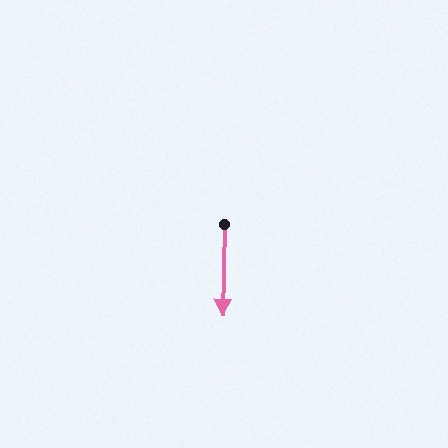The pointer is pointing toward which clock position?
Roughly 6 o'clock.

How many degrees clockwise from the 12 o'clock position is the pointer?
Approximately 181 degrees.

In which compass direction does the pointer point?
South.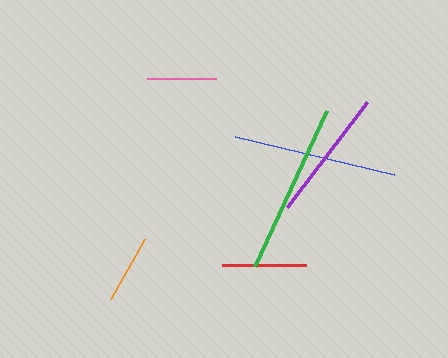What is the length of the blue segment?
The blue segment is approximately 164 pixels long.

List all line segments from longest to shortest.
From longest to shortest: green, blue, purple, red, pink, orange.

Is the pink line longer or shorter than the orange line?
The pink line is longer than the orange line.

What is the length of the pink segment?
The pink segment is approximately 69 pixels long.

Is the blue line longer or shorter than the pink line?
The blue line is longer than the pink line.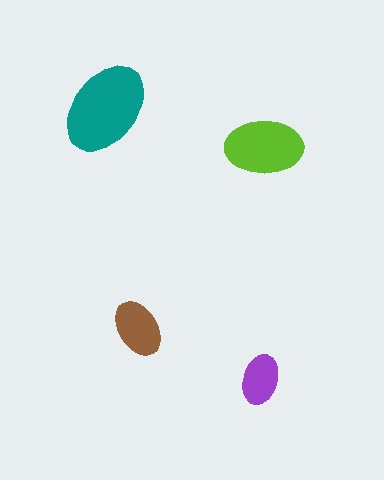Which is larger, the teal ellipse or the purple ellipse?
The teal one.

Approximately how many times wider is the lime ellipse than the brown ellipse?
About 1.5 times wider.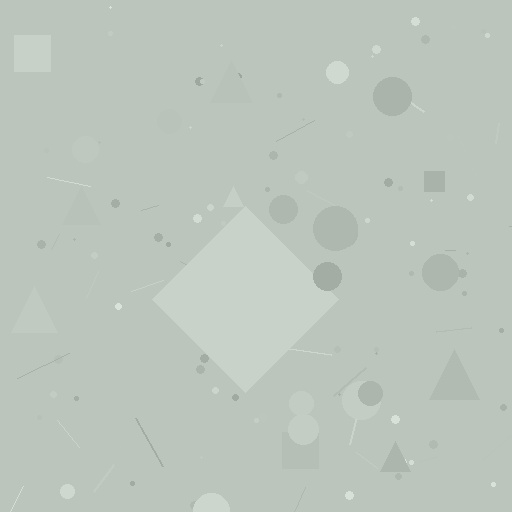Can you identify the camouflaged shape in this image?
The camouflaged shape is a diamond.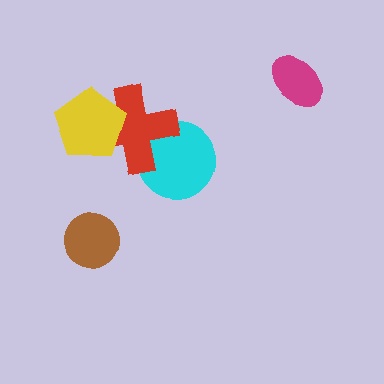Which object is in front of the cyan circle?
The red cross is in front of the cyan circle.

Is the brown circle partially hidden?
No, no other shape covers it.